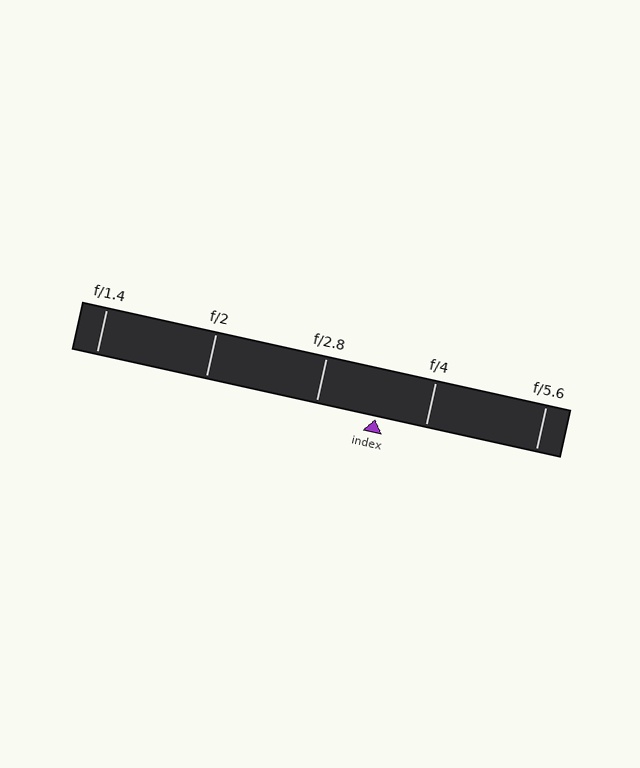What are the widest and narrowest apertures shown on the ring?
The widest aperture shown is f/1.4 and the narrowest is f/5.6.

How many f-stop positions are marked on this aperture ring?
There are 5 f-stop positions marked.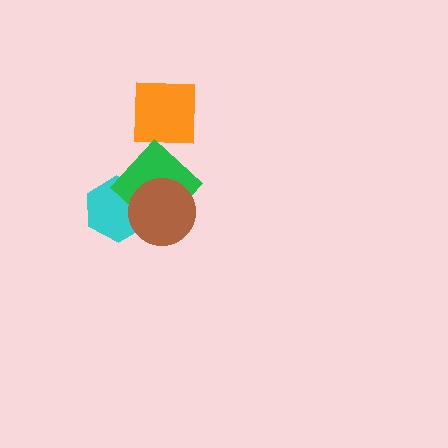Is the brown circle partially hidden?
No, no other shape covers it.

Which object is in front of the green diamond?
The brown circle is in front of the green diamond.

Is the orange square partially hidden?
Yes, it is partially covered by another shape.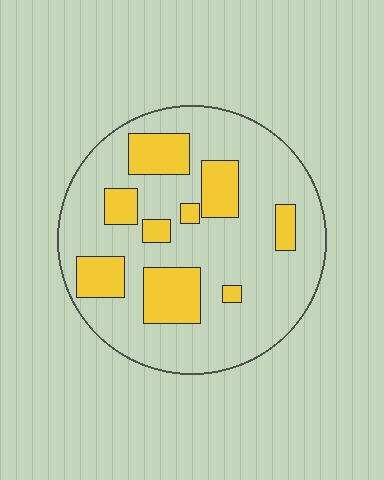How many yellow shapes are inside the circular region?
9.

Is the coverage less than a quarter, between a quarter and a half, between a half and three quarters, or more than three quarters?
Less than a quarter.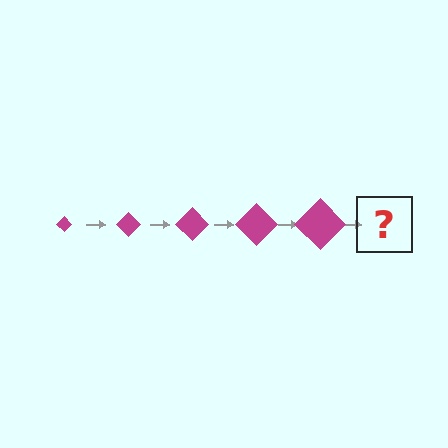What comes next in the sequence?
The next element should be a magenta diamond, larger than the previous one.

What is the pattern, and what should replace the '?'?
The pattern is that the diamond gets progressively larger each step. The '?' should be a magenta diamond, larger than the previous one.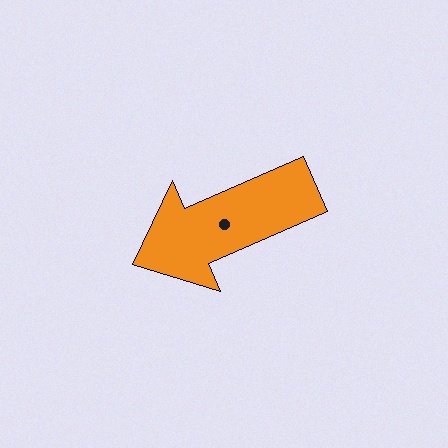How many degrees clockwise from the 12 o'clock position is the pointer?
Approximately 246 degrees.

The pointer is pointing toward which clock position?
Roughly 8 o'clock.